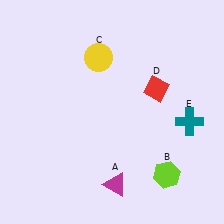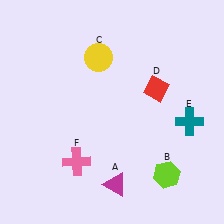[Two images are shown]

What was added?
A pink cross (F) was added in Image 2.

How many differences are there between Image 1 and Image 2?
There is 1 difference between the two images.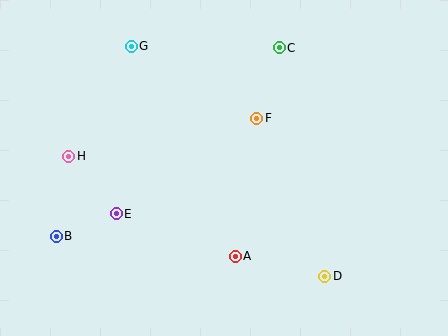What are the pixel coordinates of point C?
Point C is at (279, 48).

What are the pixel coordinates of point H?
Point H is at (69, 156).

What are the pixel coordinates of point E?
Point E is at (116, 214).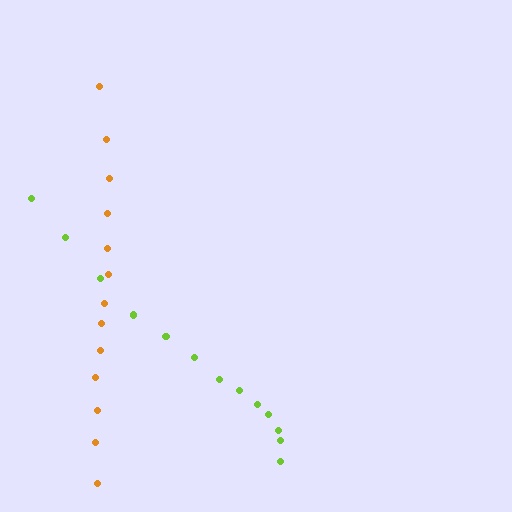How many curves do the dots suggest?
There are 2 distinct paths.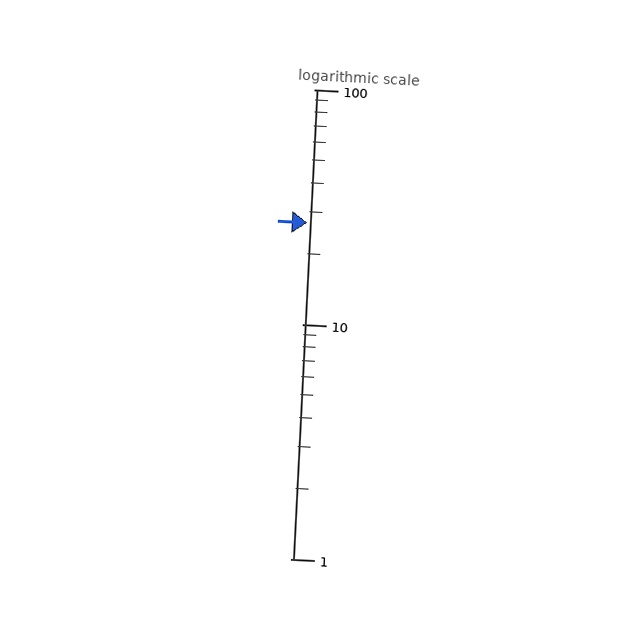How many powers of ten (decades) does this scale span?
The scale spans 2 decades, from 1 to 100.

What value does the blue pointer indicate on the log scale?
The pointer indicates approximately 27.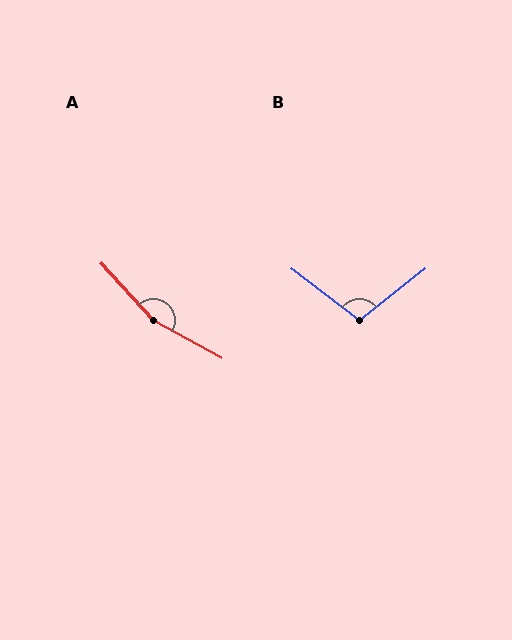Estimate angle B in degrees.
Approximately 104 degrees.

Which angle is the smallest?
B, at approximately 104 degrees.